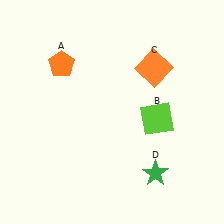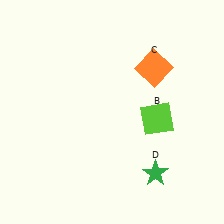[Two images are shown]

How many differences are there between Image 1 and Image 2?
There is 1 difference between the two images.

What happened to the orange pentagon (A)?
The orange pentagon (A) was removed in Image 2. It was in the top-left area of Image 1.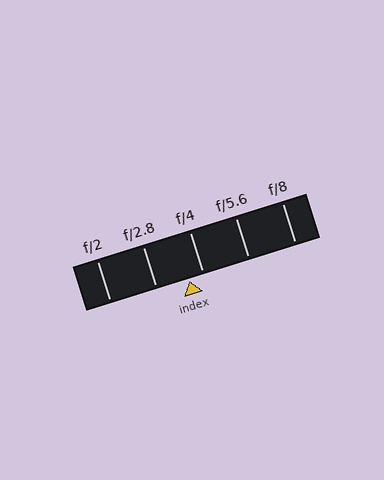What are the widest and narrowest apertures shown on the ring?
The widest aperture shown is f/2 and the narrowest is f/8.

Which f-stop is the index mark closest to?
The index mark is closest to f/4.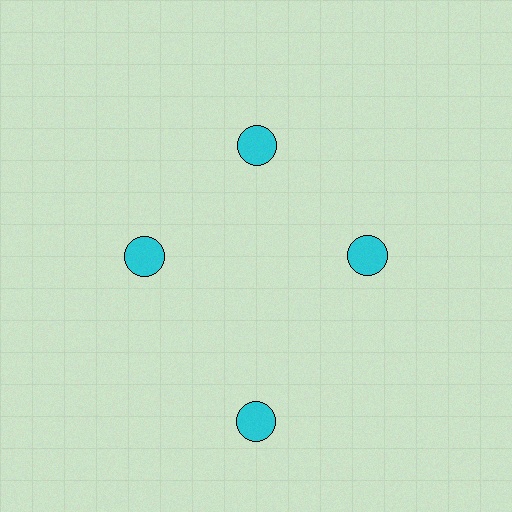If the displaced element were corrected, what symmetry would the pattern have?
It would have 4-fold rotational symmetry — the pattern would map onto itself every 90 degrees.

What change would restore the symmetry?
The symmetry would be restored by moving it inward, back onto the ring so that all 4 circles sit at equal angles and equal distance from the center.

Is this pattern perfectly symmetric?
No. The 4 cyan circles are arranged in a ring, but one element near the 6 o'clock position is pushed outward from the center, breaking the 4-fold rotational symmetry.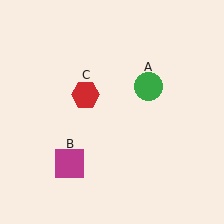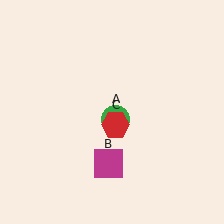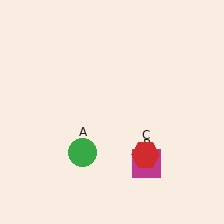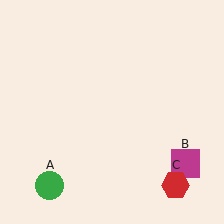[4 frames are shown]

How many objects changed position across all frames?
3 objects changed position: green circle (object A), magenta square (object B), red hexagon (object C).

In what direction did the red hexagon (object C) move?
The red hexagon (object C) moved down and to the right.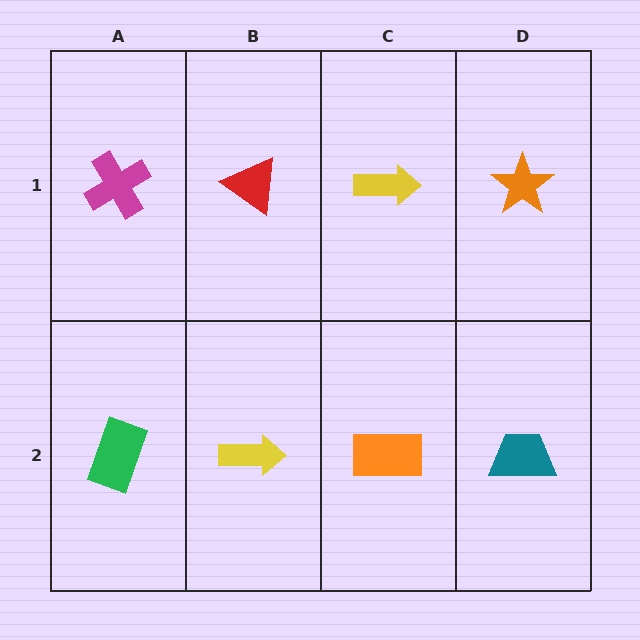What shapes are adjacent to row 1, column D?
A teal trapezoid (row 2, column D), a yellow arrow (row 1, column C).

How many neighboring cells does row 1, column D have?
2.